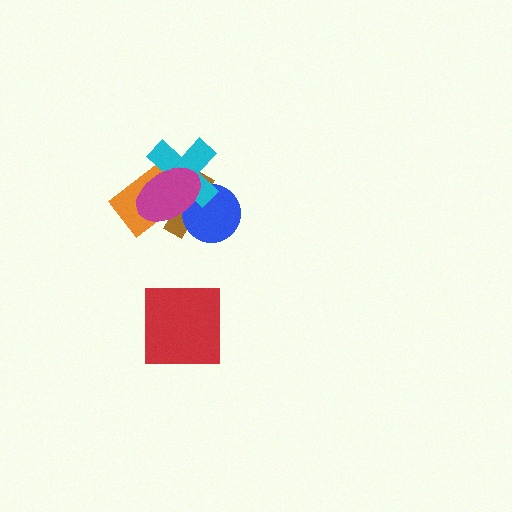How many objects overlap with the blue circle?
3 objects overlap with the blue circle.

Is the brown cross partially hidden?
Yes, it is partially covered by another shape.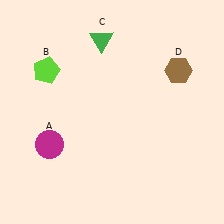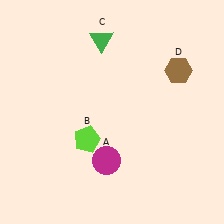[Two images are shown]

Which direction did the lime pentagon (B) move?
The lime pentagon (B) moved down.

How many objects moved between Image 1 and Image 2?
2 objects moved between the two images.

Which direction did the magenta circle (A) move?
The magenta circle (A) moved right.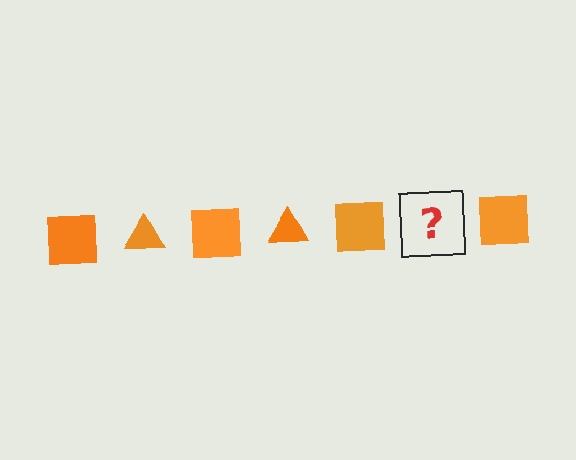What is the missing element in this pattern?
The missing element is an orange triangle.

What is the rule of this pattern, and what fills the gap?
The rule is that the pattern cycles through square, triangle shapes in orange. The gap should be filled with an orange triangle.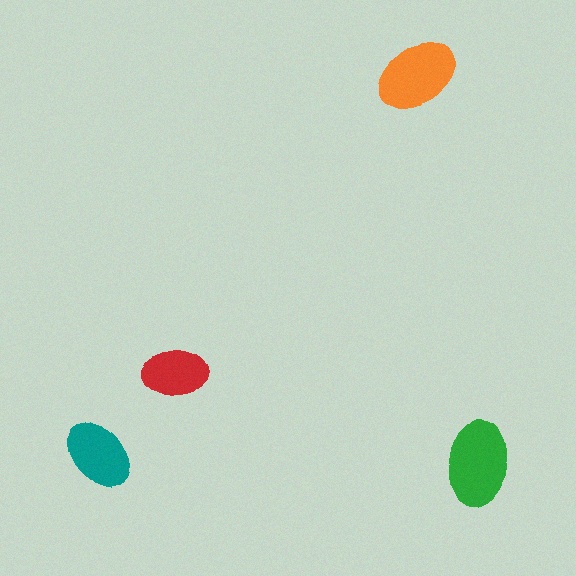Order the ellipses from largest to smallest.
the green one, the orange one, the teal one, the red one.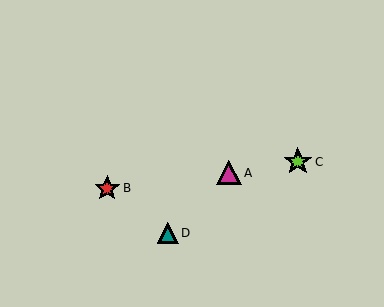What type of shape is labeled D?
Shape D is a teal triangle.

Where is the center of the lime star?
The center of the lime star is at (298, 162).